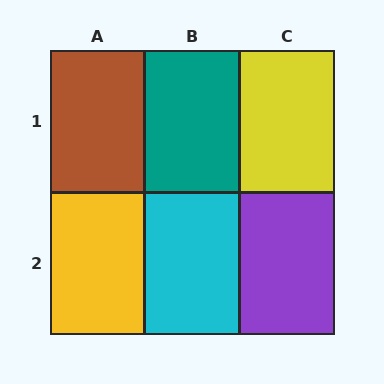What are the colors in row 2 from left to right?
Yellow, cyan, purple.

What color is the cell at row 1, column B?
Teal.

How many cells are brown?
1 cell is brown.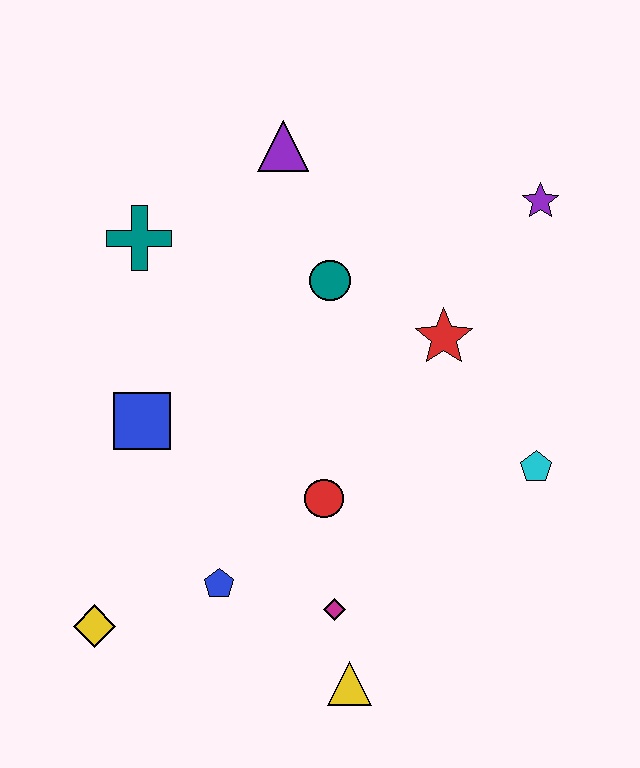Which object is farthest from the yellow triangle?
The purple triangle is farthest from the yellow triangle.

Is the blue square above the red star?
No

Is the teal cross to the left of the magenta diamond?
Yes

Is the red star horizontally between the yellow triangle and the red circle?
No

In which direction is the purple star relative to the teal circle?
The purple star is to the right of the teal circle.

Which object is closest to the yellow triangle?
The magenta diamond is closest to the yellow triangle.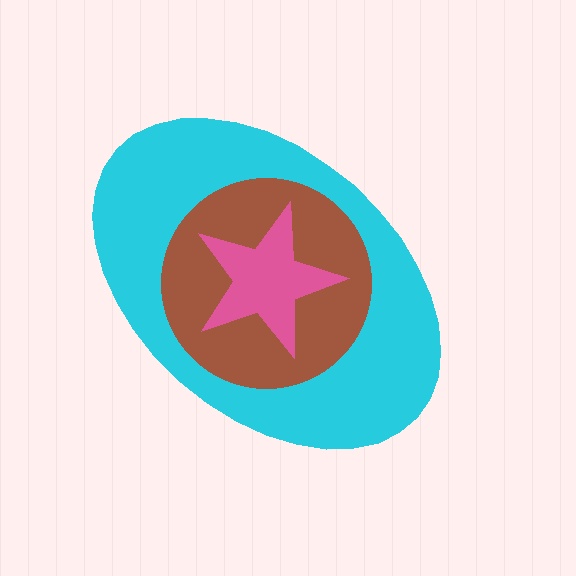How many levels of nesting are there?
3.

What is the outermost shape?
The cyan ellipse.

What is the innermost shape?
The pink star.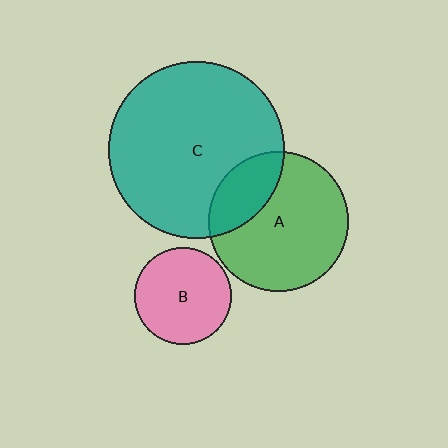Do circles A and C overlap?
Yes.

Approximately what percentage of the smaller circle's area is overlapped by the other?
Approximately 25%.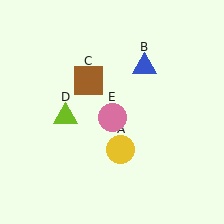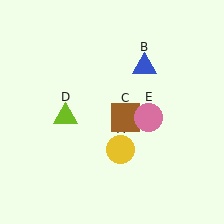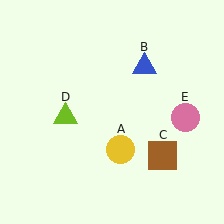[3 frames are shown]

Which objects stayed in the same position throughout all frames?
Yellow circle (object A) and blue triangle (object B) and lime triangle (object D) remained stationary.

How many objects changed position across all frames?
2 objects changed position: brown square (object C), pink circle (object E).